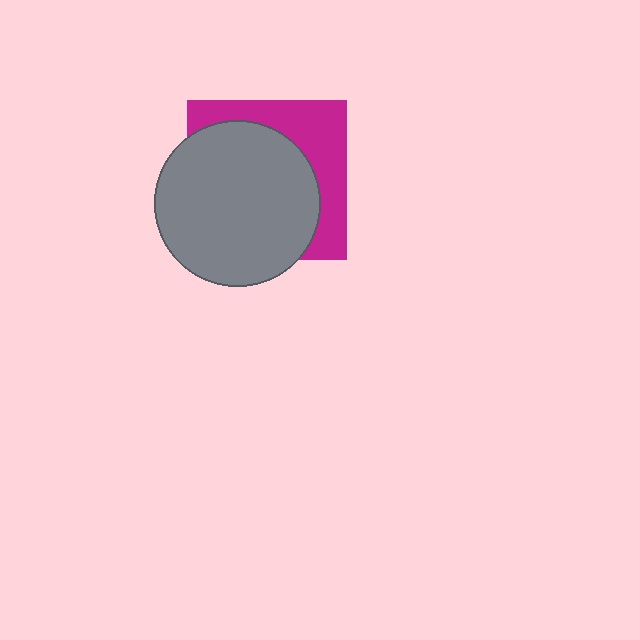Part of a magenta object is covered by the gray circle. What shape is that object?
It is a square.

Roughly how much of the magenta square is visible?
A small part of it is visible (roughly 36%).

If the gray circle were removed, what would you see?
You would see the complete magenta square.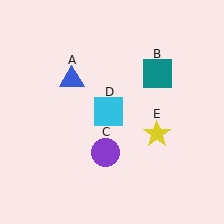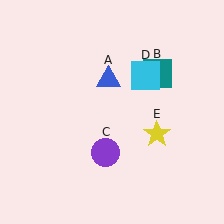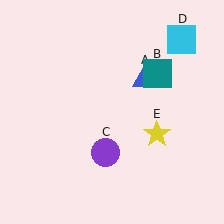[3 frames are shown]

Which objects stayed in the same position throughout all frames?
Teal square (object B) and purple circle (object C) and yellow star (object E) remained stationary.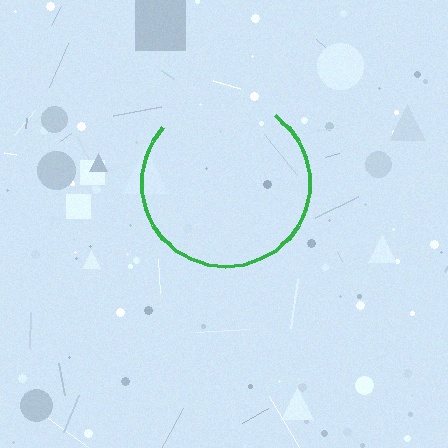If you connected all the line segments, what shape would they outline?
They would outline a circle.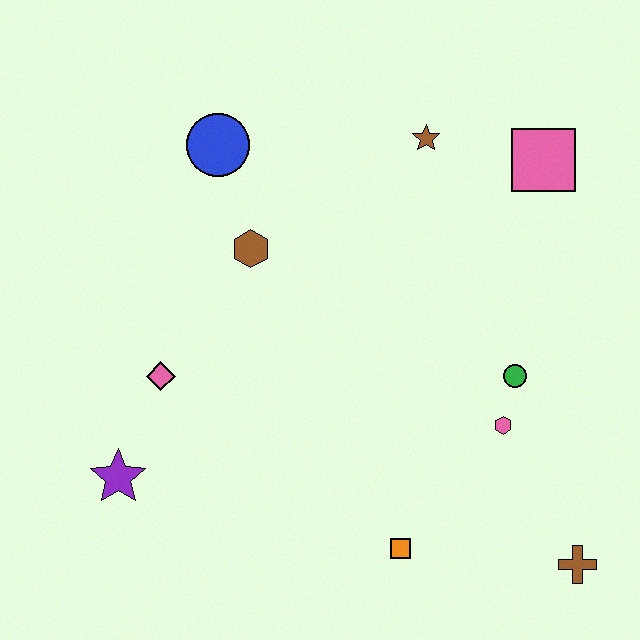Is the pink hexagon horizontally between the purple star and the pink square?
Yes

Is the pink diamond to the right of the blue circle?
No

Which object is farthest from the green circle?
The purple star is farthest from the green circle.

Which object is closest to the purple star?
The pink diamond is closest to the purple star.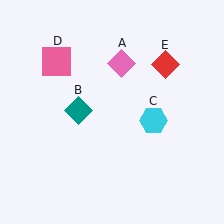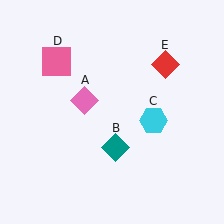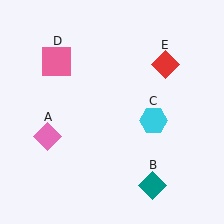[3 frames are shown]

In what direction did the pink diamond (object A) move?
The pink diamond (object A) moved down and to the left.